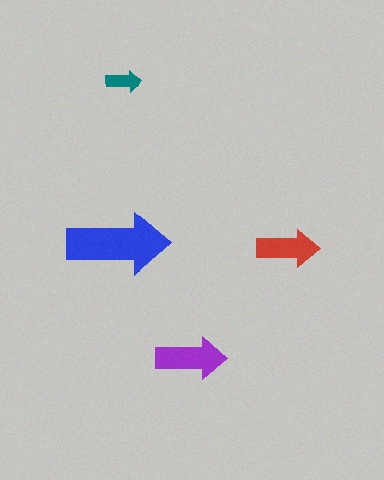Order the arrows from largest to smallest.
the blue one, the purple one, the red one, the teal one.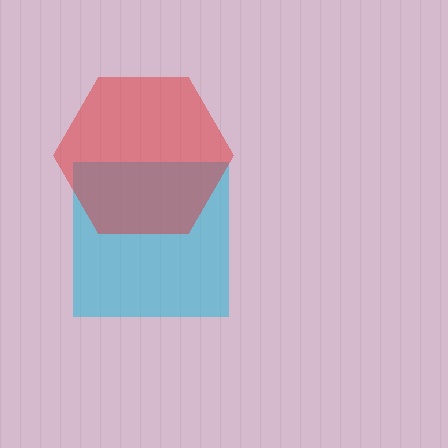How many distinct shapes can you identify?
There are 2 distinct shapes: a cyan square, a red hexagon.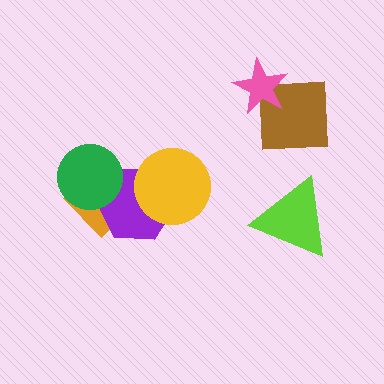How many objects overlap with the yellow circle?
1 object overlaps with the yellow circle.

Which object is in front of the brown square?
The pink star is in front of the brown square.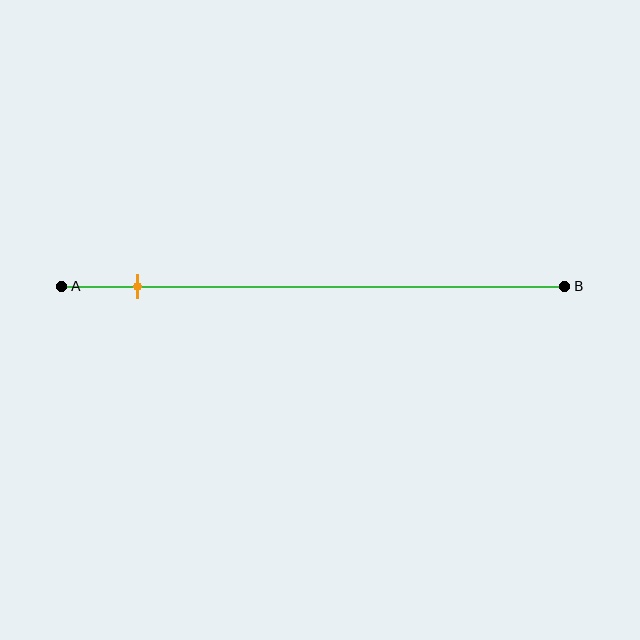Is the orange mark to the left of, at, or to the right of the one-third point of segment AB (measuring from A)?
The orange mark is to the left of the one-third point of segment AB.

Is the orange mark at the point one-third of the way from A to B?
No, the mark is at about 15% from A, not at the 33% one-third point.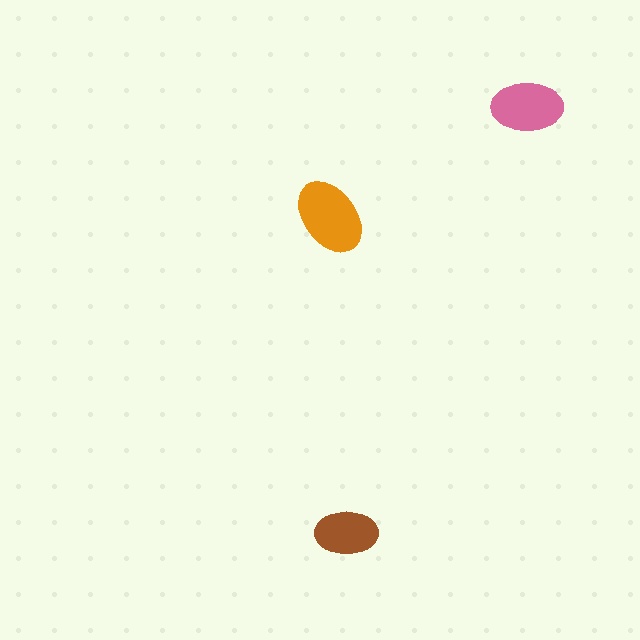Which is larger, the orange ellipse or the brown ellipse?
The orange one.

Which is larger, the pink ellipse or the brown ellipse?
The pink one.